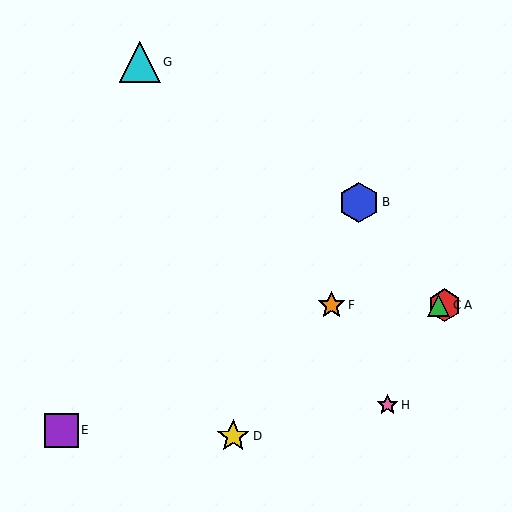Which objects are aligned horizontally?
Objects A, C, F are aligned horizontally.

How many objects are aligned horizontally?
3 objects (A, C, F) are aligned horizontally.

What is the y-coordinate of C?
Object C is at y≈305.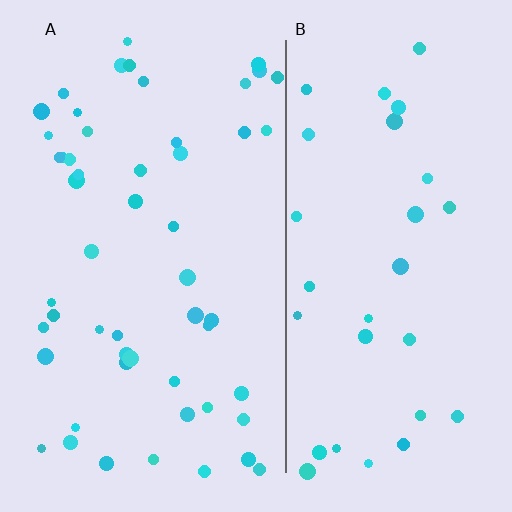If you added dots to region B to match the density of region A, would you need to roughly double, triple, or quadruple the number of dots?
Approximately double.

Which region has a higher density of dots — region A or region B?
A (the left).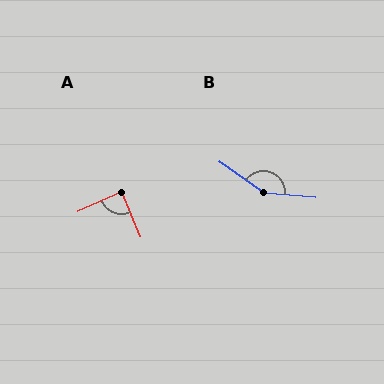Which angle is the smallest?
A, at approximately 88 degrees.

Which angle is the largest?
B, at approximately 150 degrees.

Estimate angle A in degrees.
Approximately 88 degrees.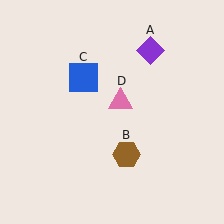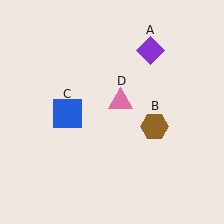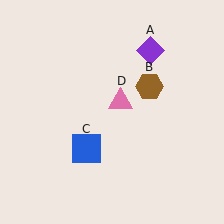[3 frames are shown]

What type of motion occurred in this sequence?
The brown hexagon (object B), blue square (object C) rotated counterclockwise around the center of the scene.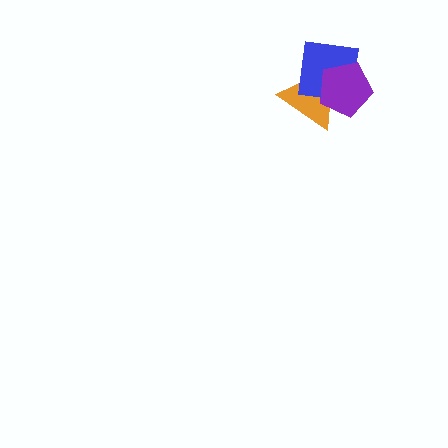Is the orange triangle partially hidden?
Yes, it is partially covered by another shape.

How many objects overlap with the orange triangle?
2 objects overlap with the orange triangle.